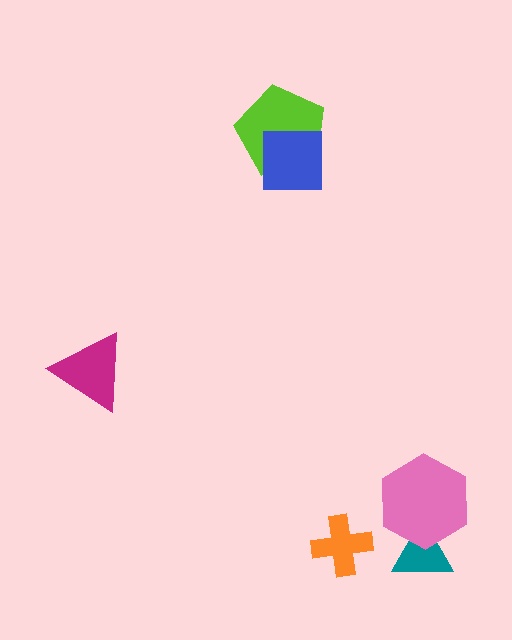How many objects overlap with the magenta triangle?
0 objects overlap with the magenta triangle.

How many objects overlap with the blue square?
1 object overlaps with the blue square.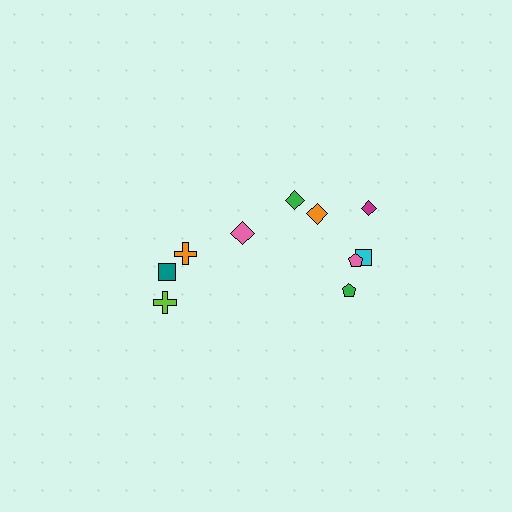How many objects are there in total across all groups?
There are 10 objects.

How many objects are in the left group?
There are 4 objects.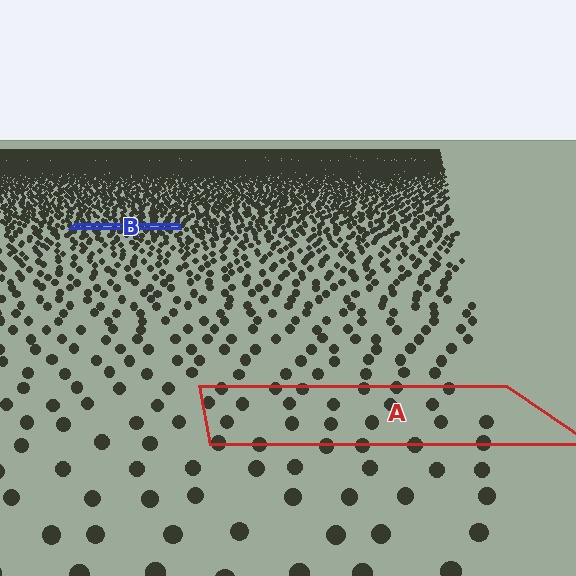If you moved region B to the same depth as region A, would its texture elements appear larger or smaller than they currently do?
They would appear larger. At a closer depth, the same texture elements are projected at a bigger on-screen size.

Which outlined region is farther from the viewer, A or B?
Region B is farther from the viewer — the texture elements inside it appear smaller and more densely packed.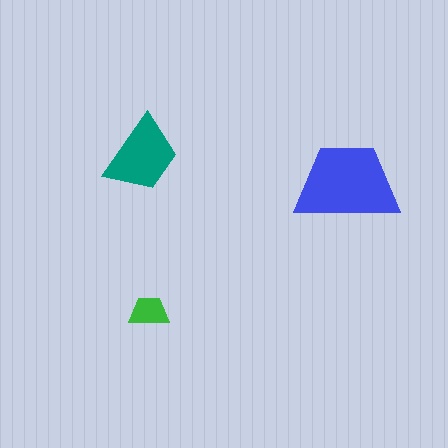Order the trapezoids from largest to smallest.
the blue one, the teal one, the green one.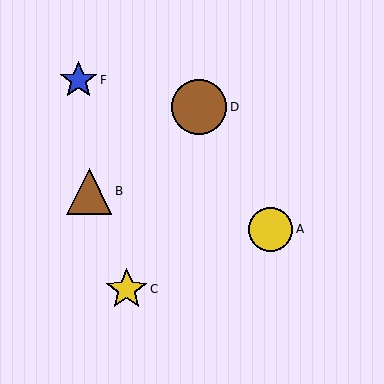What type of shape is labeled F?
Shape F is a blue star.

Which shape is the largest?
The brown circle (labeled D) is the largest.